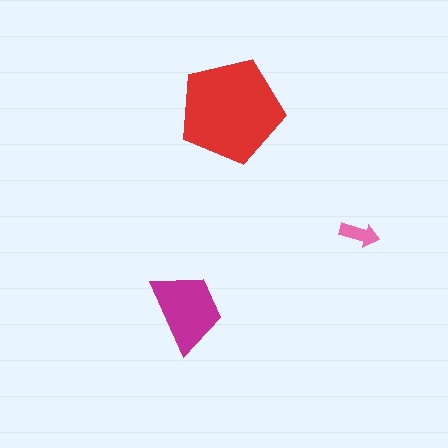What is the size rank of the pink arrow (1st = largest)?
3rd.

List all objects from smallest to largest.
The pink arrow, the magenta trapezoid, the red pentagon.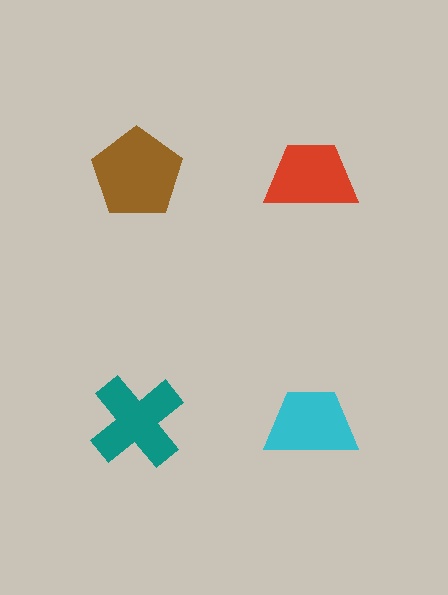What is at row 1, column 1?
A brown pentagon.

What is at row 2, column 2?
A cyan trapezoid.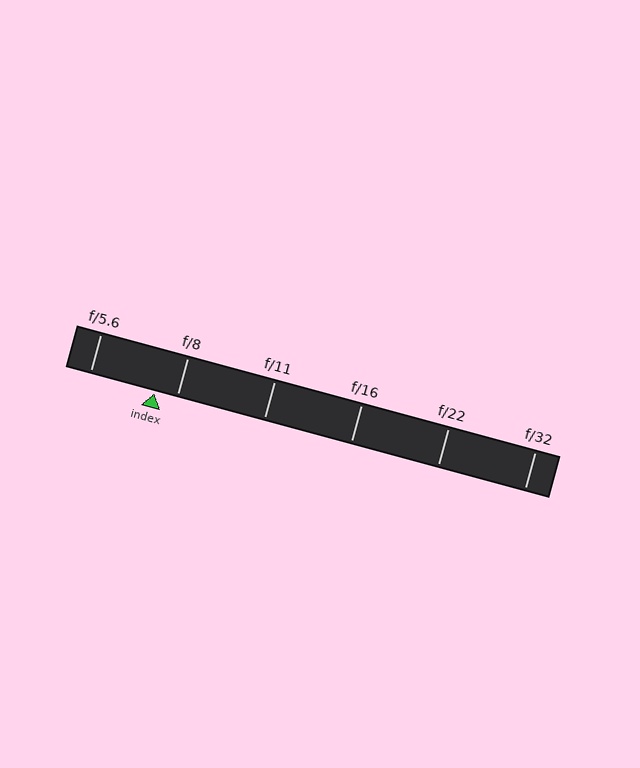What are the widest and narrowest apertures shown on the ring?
The widest aperture shown is f/5.6 and the narrowest is f/32.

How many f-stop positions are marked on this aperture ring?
There are 6 f-stop positions marked.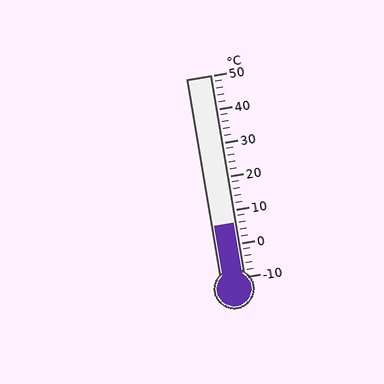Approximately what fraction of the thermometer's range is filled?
The thermometer is filled to approximately 25% of its range.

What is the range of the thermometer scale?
The thermometer scale ranges from -10°C to 50°C.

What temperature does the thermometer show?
The thermometer shows approximately 6°C.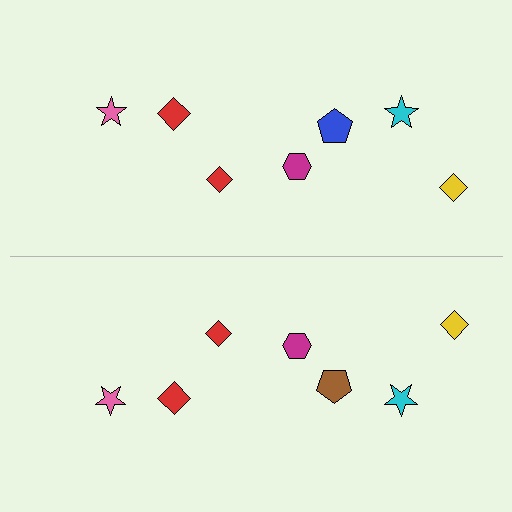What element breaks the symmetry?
The brown pentagon on the bottom side breaks the symmetry — its mirror counterpart is blue.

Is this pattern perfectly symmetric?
No, the pattern is not perfectly symmetric. The brown pentagon on the bottom side breaks the symmetry — its mirror counterpart is blue.